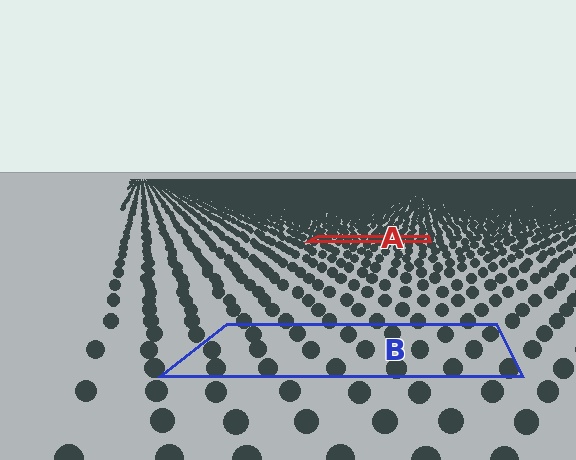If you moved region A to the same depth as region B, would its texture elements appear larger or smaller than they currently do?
They would appear larger. At a closer depth, the same texture elements are projected at a bigger on-screen size.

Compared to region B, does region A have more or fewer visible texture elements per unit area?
Region A has more texture elements per unit area — they are packed more densely because it is farther away.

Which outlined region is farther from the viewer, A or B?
Region A is farther from the viewer — the texture elements inside it appear smaller and more densely packed.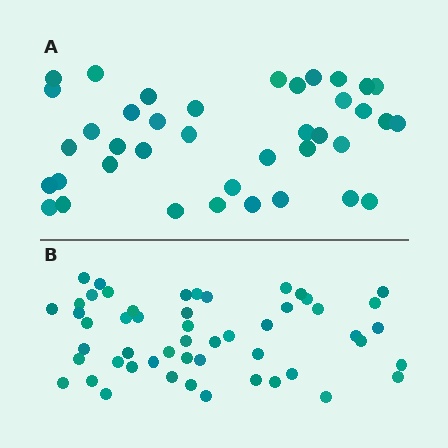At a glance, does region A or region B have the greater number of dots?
Region B (the bottom region) has more dots.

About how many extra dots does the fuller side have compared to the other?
Region B has approximately 15 more dots than region A.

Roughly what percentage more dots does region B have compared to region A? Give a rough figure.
About 35% more.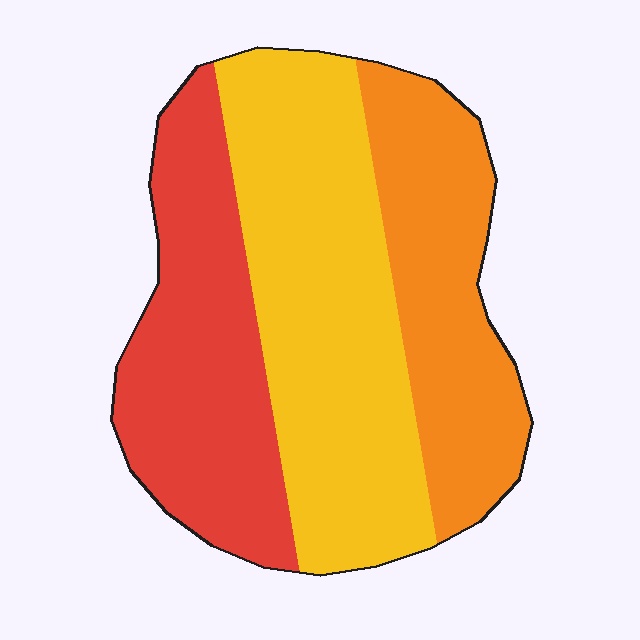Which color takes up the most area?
Yellow, at roughly 40%.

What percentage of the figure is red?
Red covers around 30% of the figure.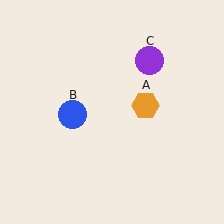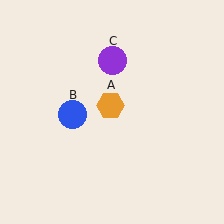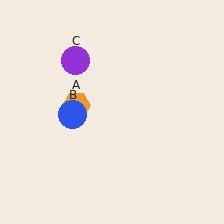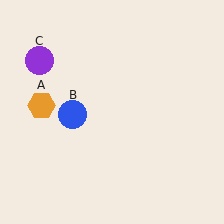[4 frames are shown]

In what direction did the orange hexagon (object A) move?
The orange hexagon (object A) moved left.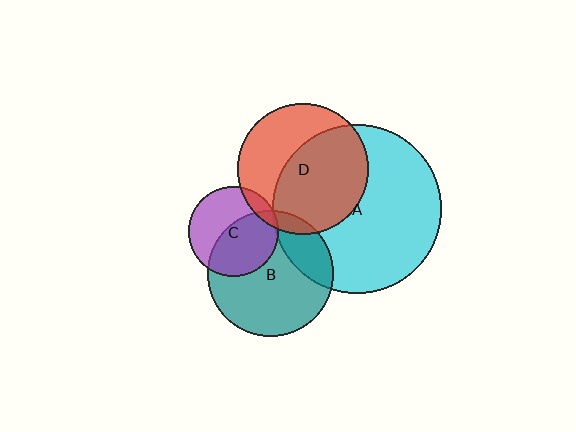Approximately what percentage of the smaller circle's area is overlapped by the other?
Approximately 55%.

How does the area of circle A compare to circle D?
Approximately 1.6 times.